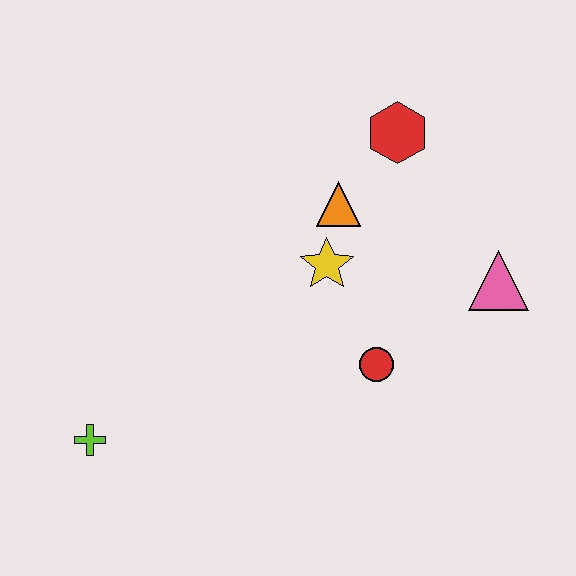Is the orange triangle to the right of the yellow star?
Yes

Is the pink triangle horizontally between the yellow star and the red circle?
No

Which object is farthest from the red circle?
The lime cross is farthest from the red circle.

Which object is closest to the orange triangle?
The yellow star is closest to the orange triangle.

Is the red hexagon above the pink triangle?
Yes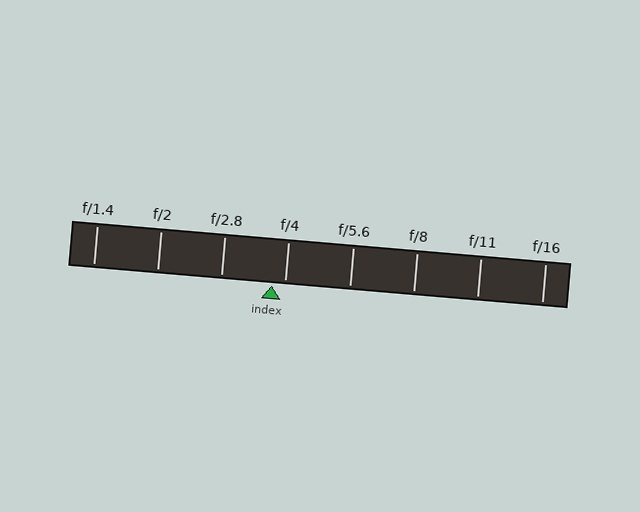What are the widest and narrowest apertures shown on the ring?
The widest aperture shown is f/1.4 and the narrowest is f/16.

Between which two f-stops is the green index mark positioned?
The index mark is between f/2.8 and f/4.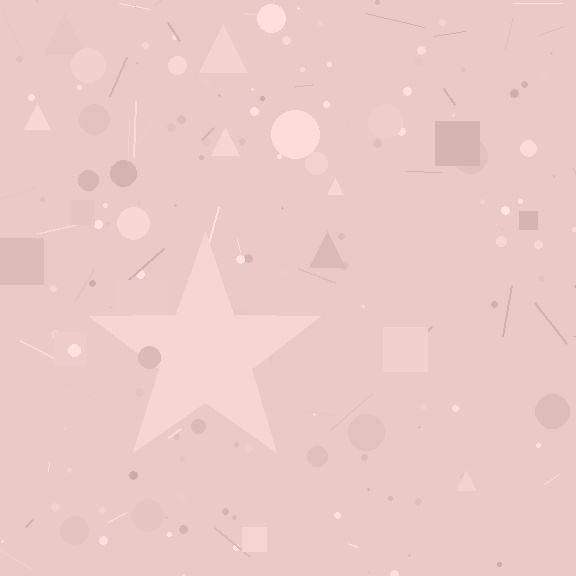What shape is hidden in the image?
A star is hidden in the image.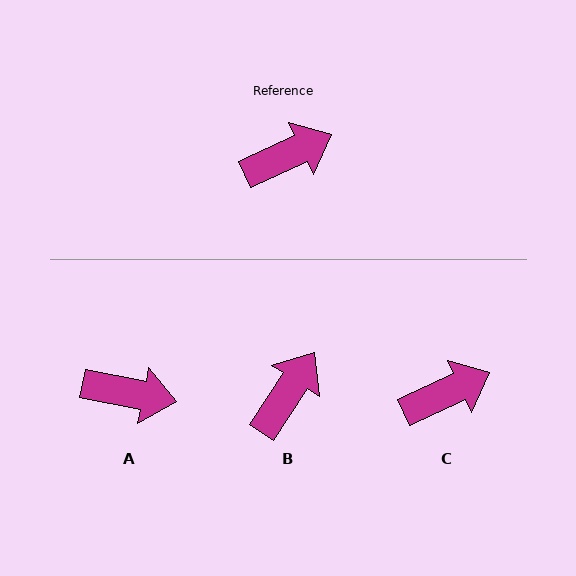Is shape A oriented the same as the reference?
No, it is off by about 36 degrees.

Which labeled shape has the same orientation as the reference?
C.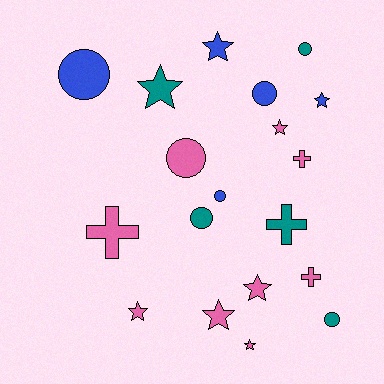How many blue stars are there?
There are 2 blue stars.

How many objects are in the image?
There are 19 objects.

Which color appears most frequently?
Pink, with 9 objects.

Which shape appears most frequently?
Star, with 8 objects.